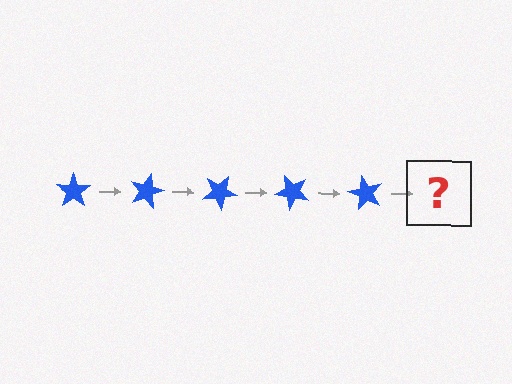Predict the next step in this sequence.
The next step is a blue star rotated 75 degrees.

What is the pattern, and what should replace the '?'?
The pattern is that the star rotates 15 degrees each step. The '?' should be a blue star rotated 75 degrees.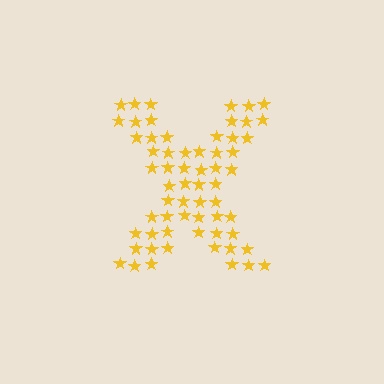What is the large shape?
The large shape is the letter X.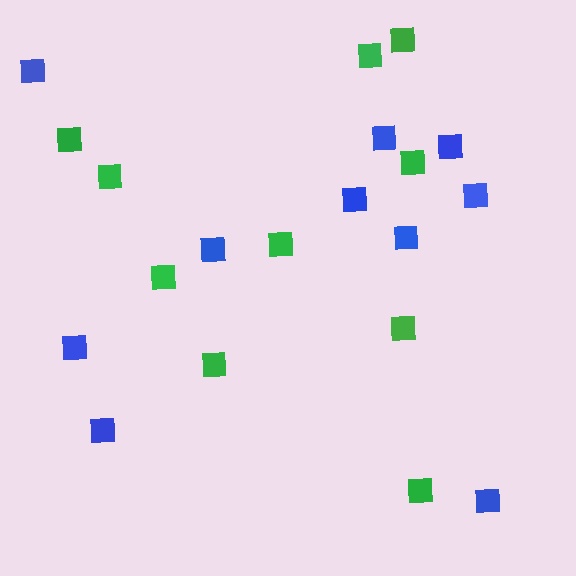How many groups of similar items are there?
There are 2 groups: one group of blue squares (10) and one group of green squares (10).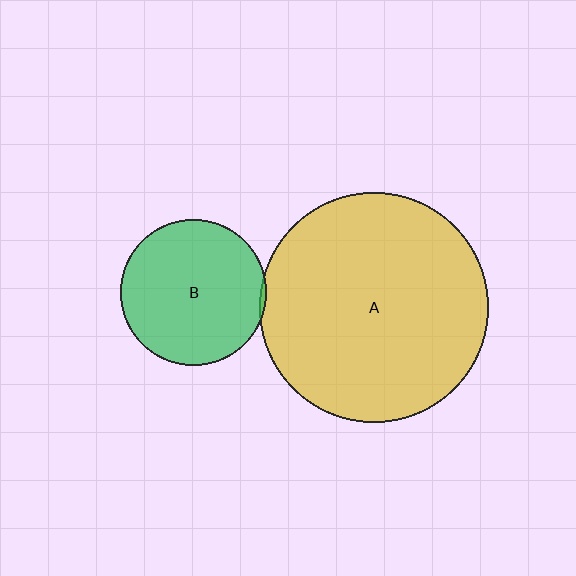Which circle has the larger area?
Circle A (yellow).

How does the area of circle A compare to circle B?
Approximately 2.5 times.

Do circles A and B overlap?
Yes.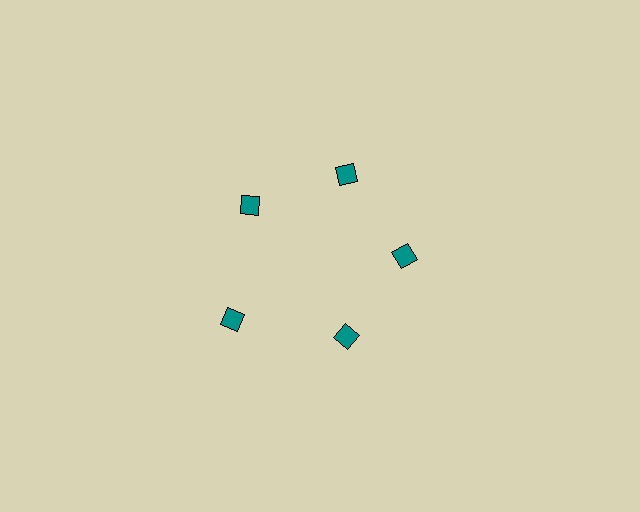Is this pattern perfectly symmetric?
No. The 5 teal diamonds are arranged in a ring, but one element near the 8 o'clock position is pushed outward from the center, breaking the 5-fold rotational symmetry.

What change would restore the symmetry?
The symmetry would be restored by moving it inward, back onto the ring so that all 5 diamonds sit at equal angles and equal distance from the center.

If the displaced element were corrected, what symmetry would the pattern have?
It would have 5-fold rotational symmetry — the pattern would map onto itself every 72 degrees.